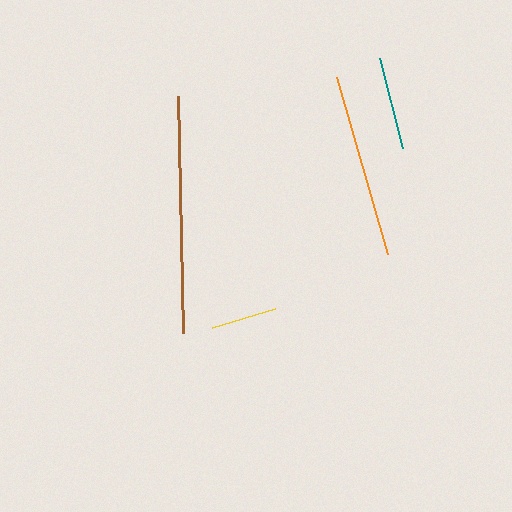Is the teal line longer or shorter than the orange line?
The orange line is longer than the teal line.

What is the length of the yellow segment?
The yellow segment is approximately 66 pixels long.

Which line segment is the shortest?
The yellow line is the shortest at approximately 66 pixels.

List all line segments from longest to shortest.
From longest to shortest: brown, orange, teal, yellow.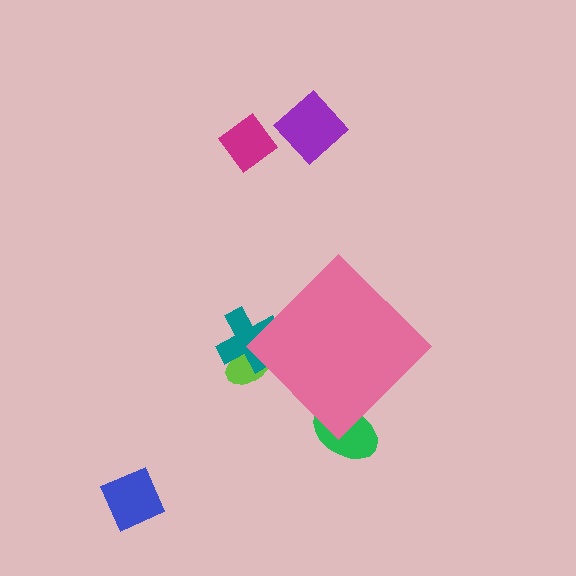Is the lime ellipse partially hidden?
Yes, the lime ellipse is partially hidden behind the pink diamond.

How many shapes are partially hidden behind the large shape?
3 shapes are partially hidden.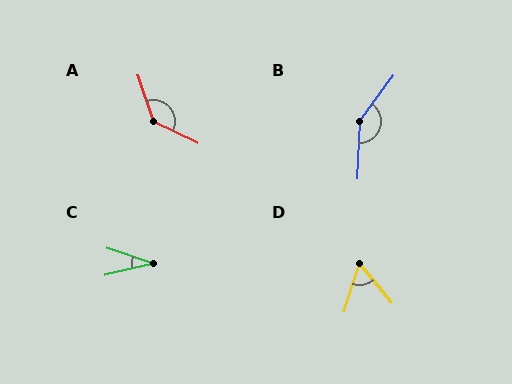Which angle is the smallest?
C, at approximately 32 degrees.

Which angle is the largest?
B, at approximately 146 degrees.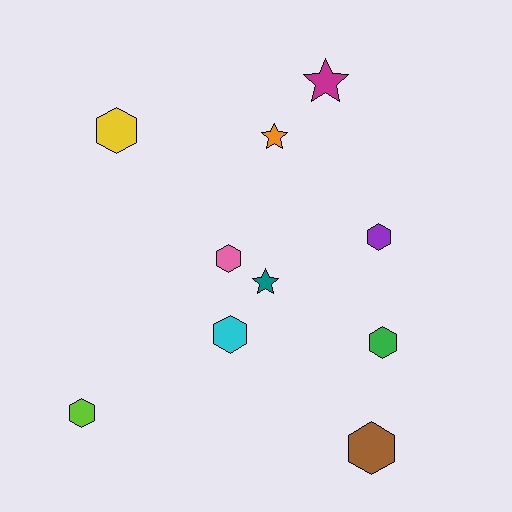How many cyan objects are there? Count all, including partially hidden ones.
There is 1 cyan object.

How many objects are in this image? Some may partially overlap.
There are 10 objects.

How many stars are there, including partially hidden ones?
There are 3 stars.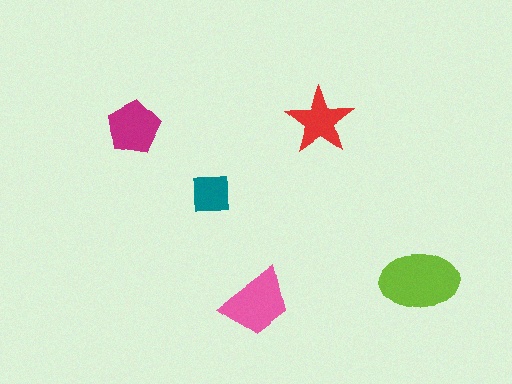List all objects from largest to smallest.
The lime ellipse, the pink trapezoid, the magenta pentagon, the red star, the teal square.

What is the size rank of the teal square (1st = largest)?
5th.